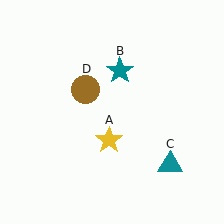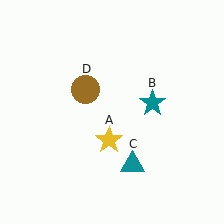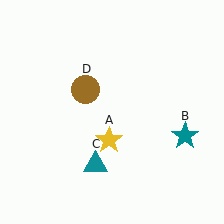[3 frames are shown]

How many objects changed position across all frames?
2 objects changed position: teal star (object B), teal triangle (object C).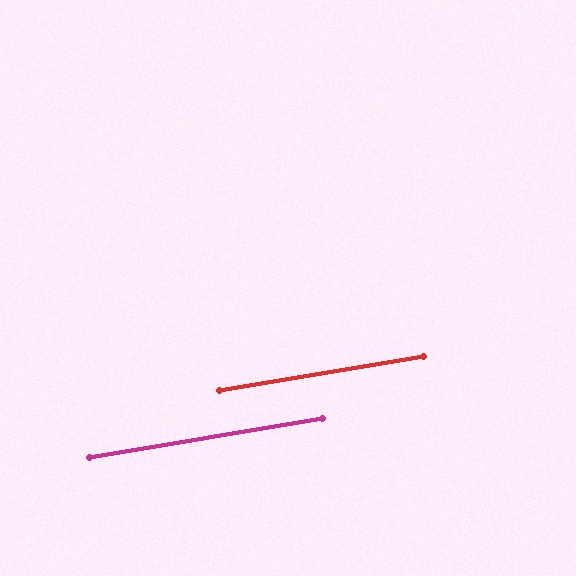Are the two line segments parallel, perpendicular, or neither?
Parallel — their directions differ by only 0.0°.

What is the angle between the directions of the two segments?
Approximately 0 degrees.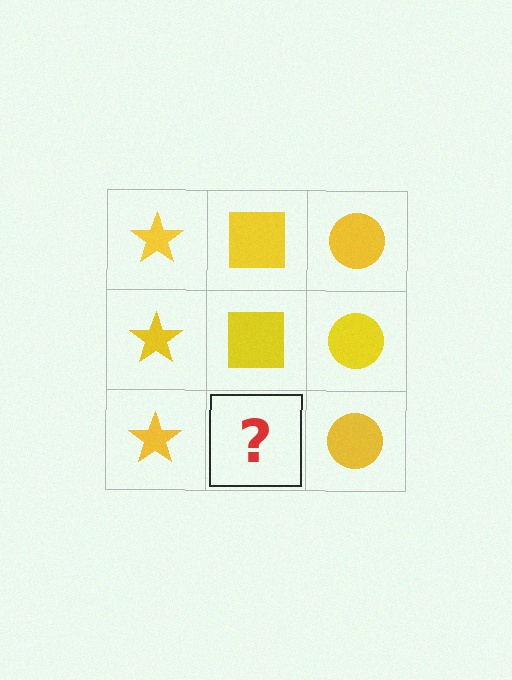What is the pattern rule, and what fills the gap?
The rule is that each column has a consistent shape. The gap should be filled with a yellow square.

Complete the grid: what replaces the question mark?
The question mark should be replaced with a yellow square.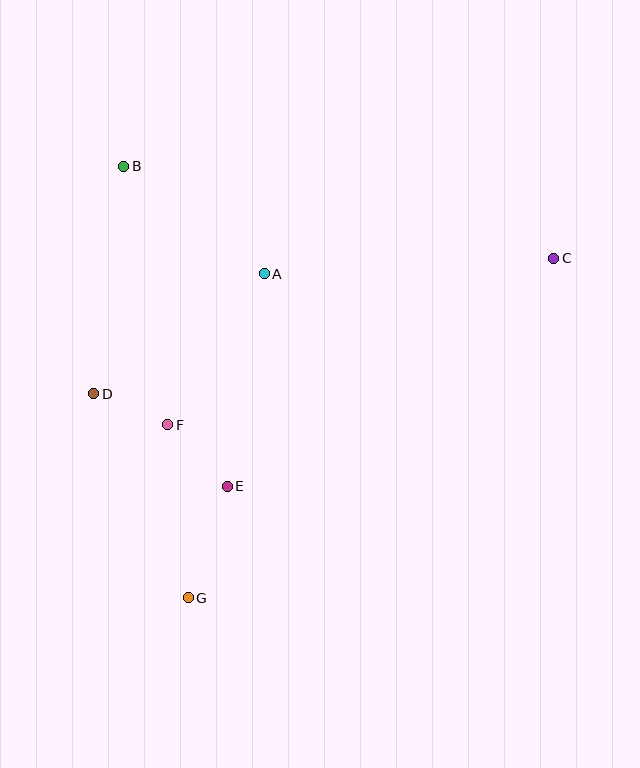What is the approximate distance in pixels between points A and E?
The distance between A and E is approximately 215 pixels.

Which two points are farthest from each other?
Points C and G are farthest from each other.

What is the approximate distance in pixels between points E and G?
The distance between E and G is approximately 118 pixels.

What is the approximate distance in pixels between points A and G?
The distance between A and G is approximately 332 pixels.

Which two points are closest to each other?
Points D and F are closest to each other.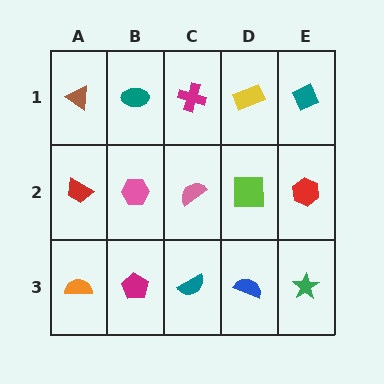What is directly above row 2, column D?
A yellow rectangle.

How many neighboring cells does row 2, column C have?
4.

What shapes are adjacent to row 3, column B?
A pink hexagon (row 2, column B), an orange semicircle (row 3, column A), a teal semicircle (row 3, column C).